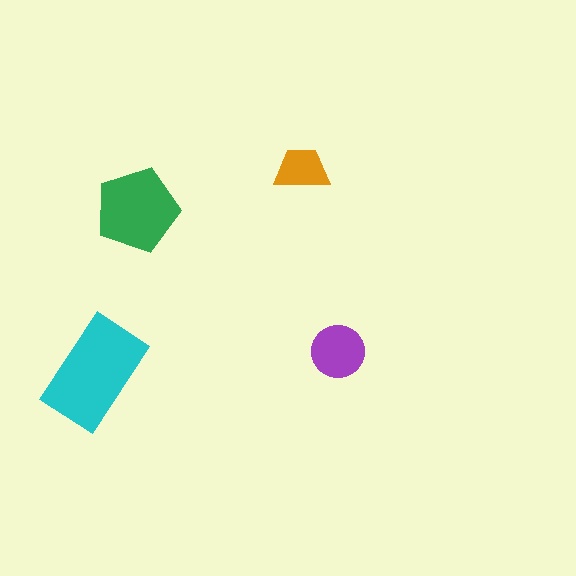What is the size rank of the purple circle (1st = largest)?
3rd.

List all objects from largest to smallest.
The cyan rectangle, the green pentagon, the purple circle, the orange trapezoid.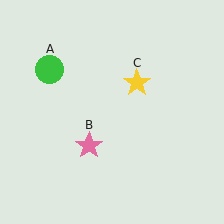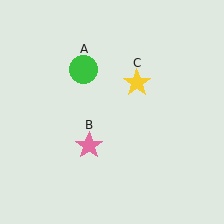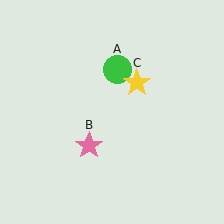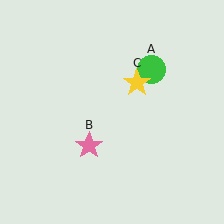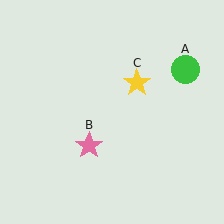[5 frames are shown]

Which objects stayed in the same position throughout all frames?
Pink star (object B) and yellow star (object C) remained stationary.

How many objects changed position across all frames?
1 object changed position: green circle (object A).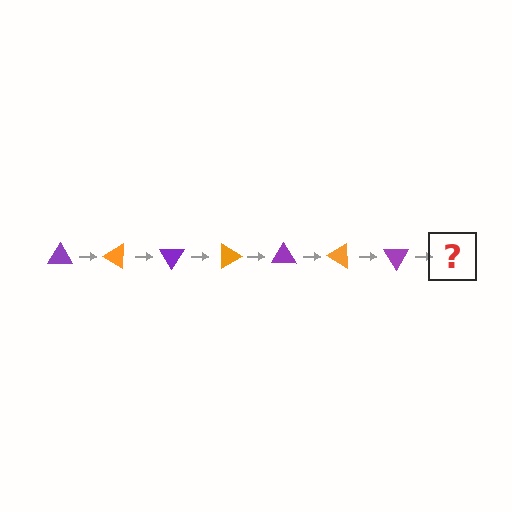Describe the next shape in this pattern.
It should be an orange triangle, rotated 210 degrees from the start.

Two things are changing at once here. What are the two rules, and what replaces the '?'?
The two rules are that it rotates 30 degrees each step and the color cycles through purple and orange. The '?' should be an orange triangle, rotated 210 degrees from the start.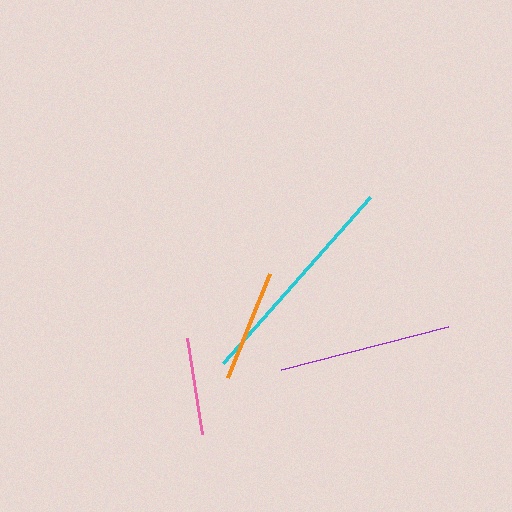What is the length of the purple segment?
The purple segment is approximately 173 pixels long.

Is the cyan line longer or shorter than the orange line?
The cyan line is longer than the orange line.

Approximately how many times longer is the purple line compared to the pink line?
The purple line is approximately 1.8 times the length of the pink line.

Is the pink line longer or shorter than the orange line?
The orange line is longer than the pink line.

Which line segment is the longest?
The cyan line is the longest at approximately 222 pixels.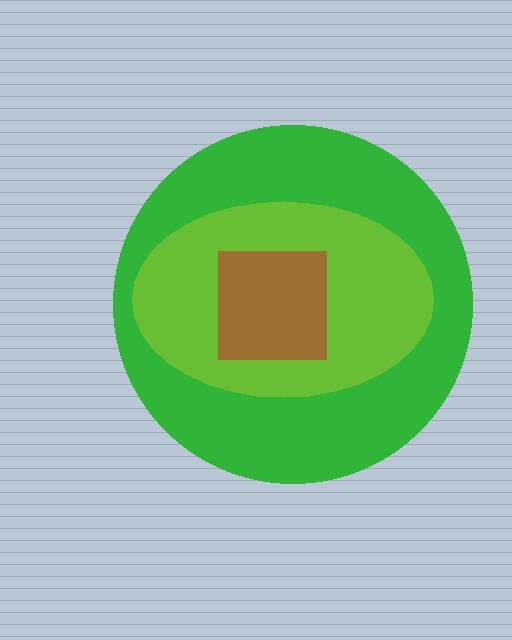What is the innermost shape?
The brown square.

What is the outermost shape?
The green circle.